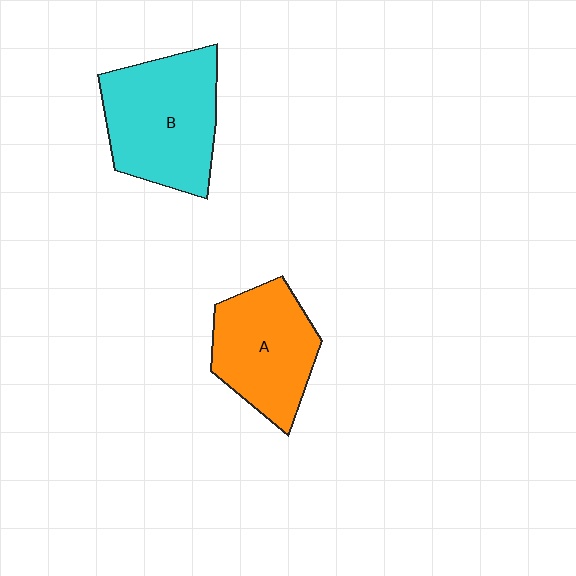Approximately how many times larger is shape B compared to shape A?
Approximately 1.2 times.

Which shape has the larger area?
Shape B (cyan).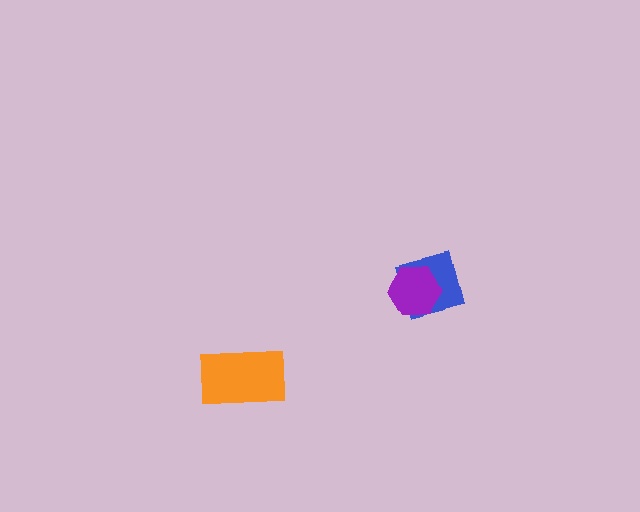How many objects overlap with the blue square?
1 object overlaps with the blue square.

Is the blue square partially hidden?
Yes, it is partially covered by another shape.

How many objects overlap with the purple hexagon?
1 object overlaps with the purple hexagon.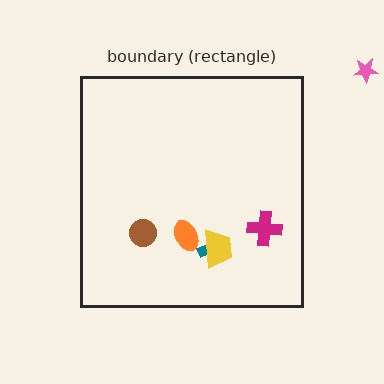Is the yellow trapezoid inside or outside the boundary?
Inside.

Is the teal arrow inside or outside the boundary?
Inside.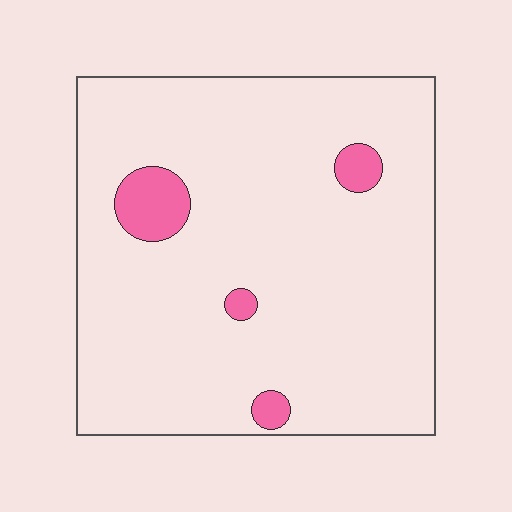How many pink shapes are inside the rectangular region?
4.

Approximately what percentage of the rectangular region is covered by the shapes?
Approximately 5%.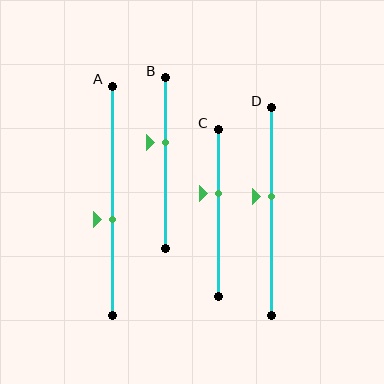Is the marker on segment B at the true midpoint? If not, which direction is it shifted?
No, the marker on segment B is shifted upward by about 12% of the segment length.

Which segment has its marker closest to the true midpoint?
Segment D has its marker closest to the true midpoint.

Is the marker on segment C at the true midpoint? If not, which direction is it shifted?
No, the marker on segment C is shifted upward by about 12% of the segment length.